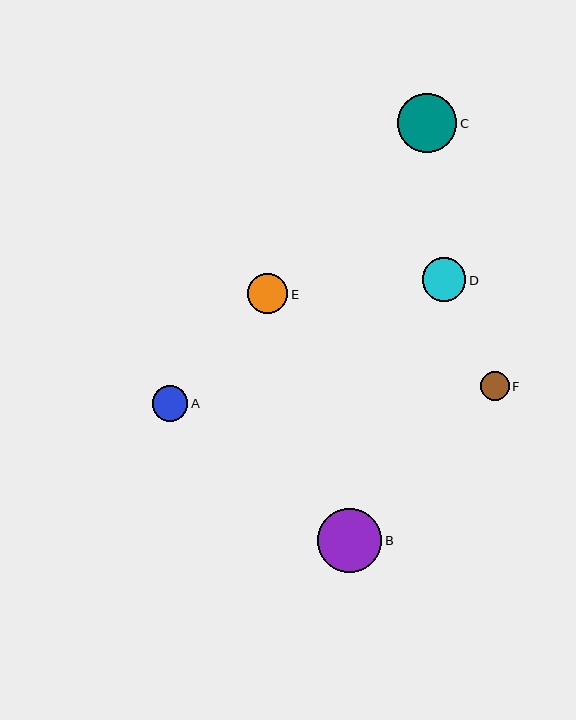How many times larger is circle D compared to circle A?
Circle D is approximately 1.2 times the size of circle A.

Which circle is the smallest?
Circle F is the smallest with a size of approximately 29 pixels.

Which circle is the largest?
Circle B is the largest with a size of approximately 64 pixels.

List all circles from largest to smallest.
From largest to smallest: B, C, D, E, A, F.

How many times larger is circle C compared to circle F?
Circle C is approximately 2.1 times the size of circle F.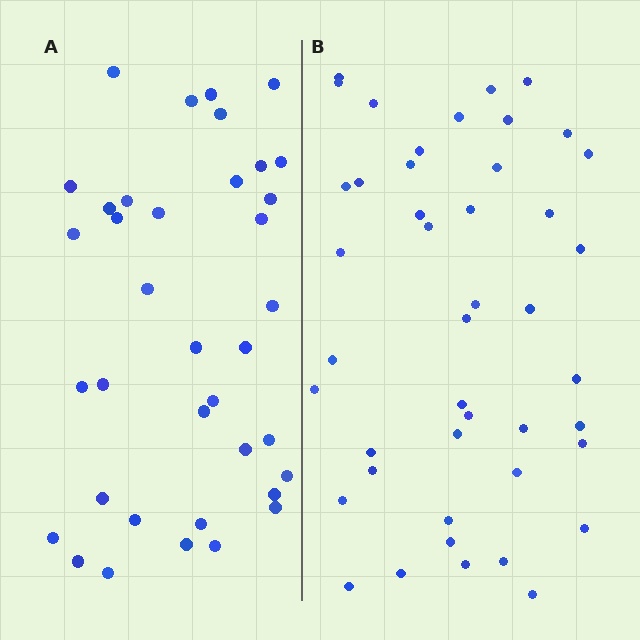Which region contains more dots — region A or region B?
Region B (the right region) has more dots.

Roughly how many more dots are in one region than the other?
Region B has roughly 8 or so more dots than region A.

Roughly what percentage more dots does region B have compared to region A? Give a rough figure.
About 20% more.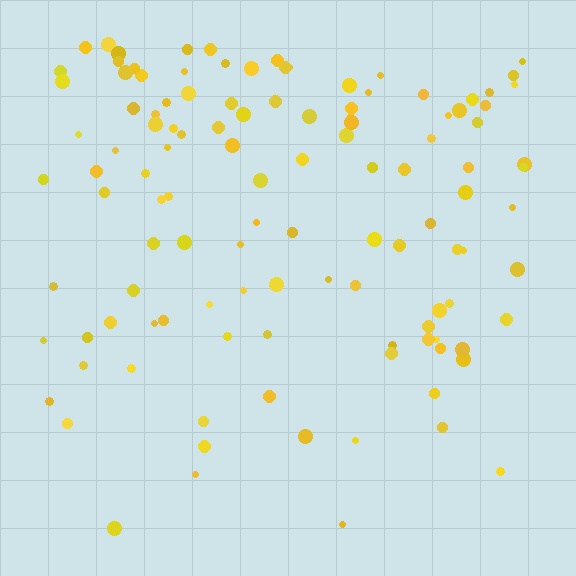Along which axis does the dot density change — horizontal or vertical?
Vertical.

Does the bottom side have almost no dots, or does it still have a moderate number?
Still a moderate number, just noticeably fewer than the top.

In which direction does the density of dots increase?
From bottom to top, with the top side densest.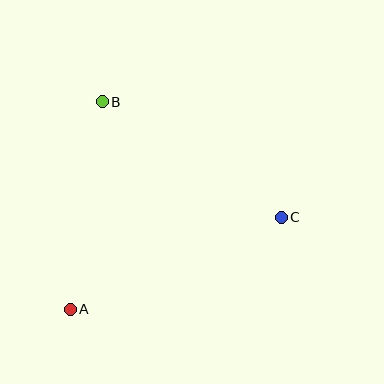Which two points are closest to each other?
Points A and B are closest to each other.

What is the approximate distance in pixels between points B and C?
The distance between B and C is approximately 213 pixels.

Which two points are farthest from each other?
Points A and C are farthest from each other.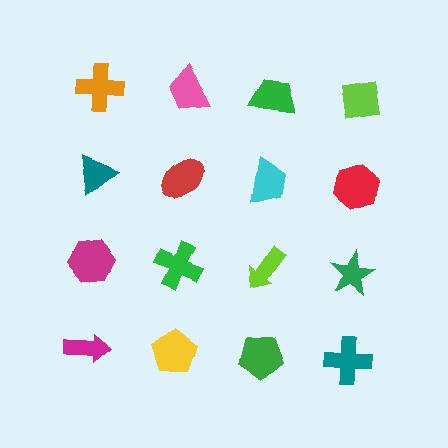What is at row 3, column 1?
A magenta hexagon.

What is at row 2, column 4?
A red hexagon.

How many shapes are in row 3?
4 shapes.